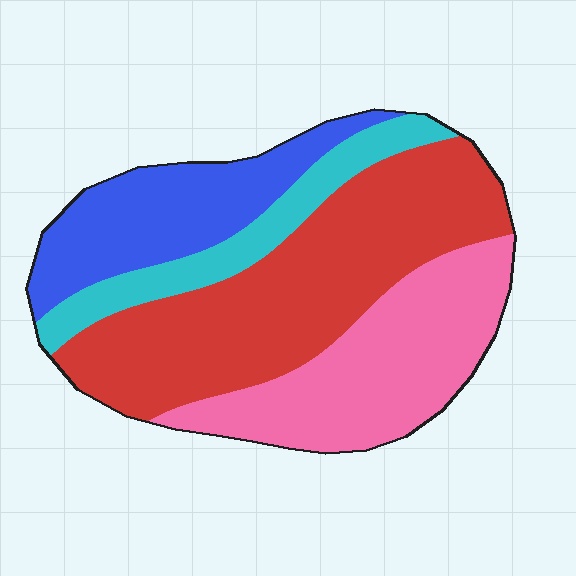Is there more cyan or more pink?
Pink.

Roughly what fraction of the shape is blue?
Blue takes up between a sixth and a third of the shape.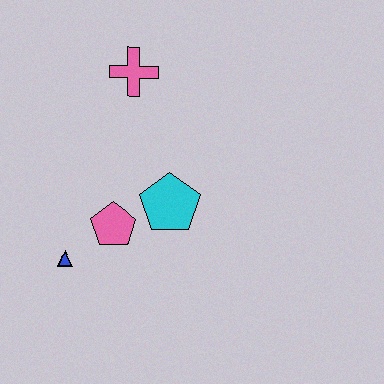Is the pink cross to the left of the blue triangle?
No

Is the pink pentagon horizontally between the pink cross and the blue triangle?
Yes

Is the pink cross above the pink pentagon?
Yes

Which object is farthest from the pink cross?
The blue triangle is farthest from the pink cross.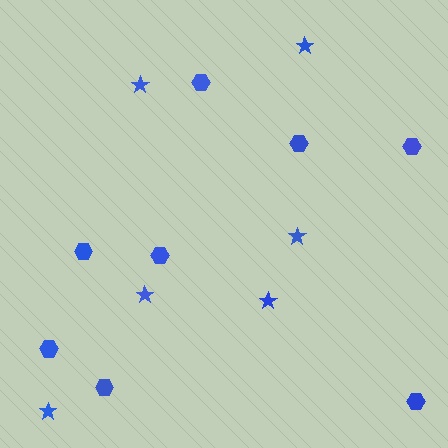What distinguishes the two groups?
There are 2 groups: one group of hexagons (8) and one group of stars (6).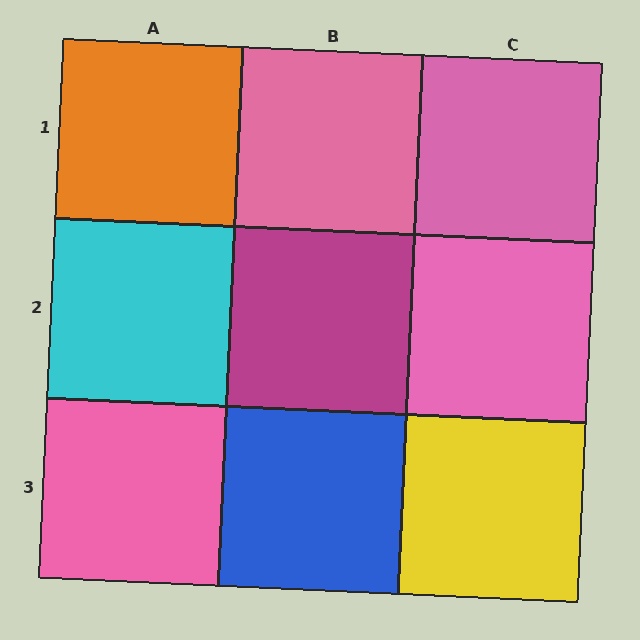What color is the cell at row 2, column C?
Pink.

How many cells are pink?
4 cells are pink.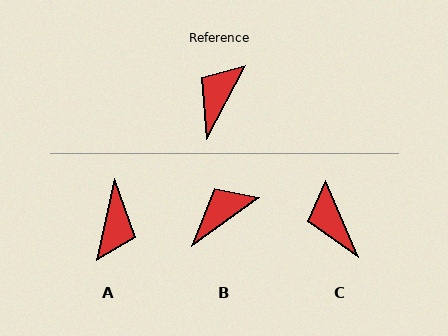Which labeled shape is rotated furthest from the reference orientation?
A, about 165 degrees away.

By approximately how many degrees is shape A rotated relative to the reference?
Approximately 165 degrees clockwise.